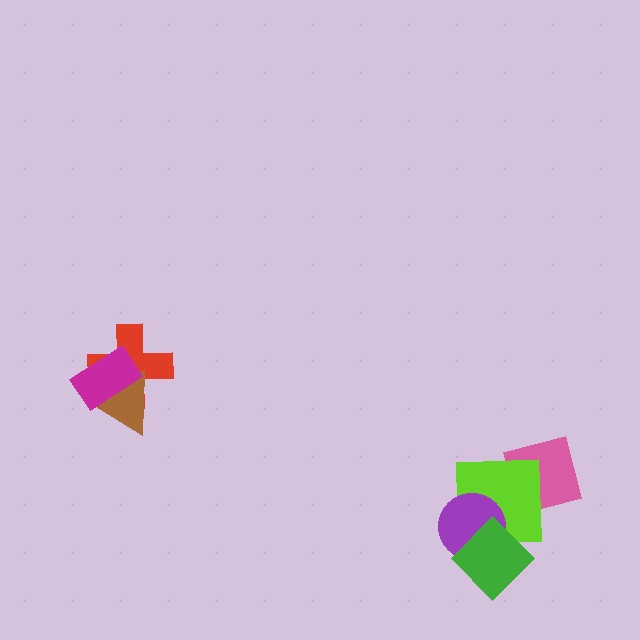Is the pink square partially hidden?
Yes, it is partially covered by another shape.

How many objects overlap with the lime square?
3 objects overlap with the lime square.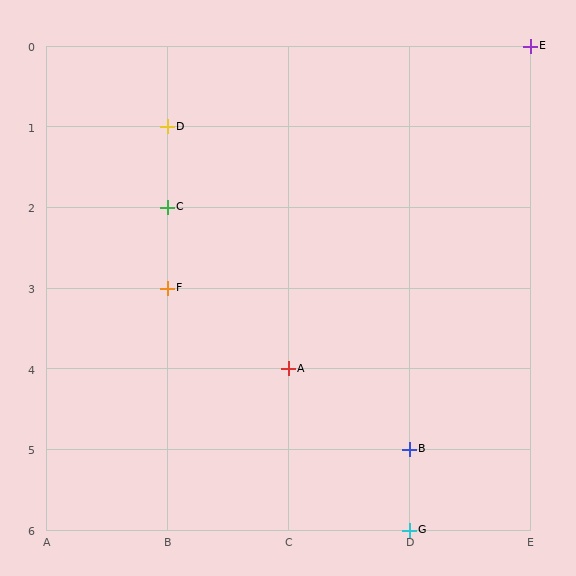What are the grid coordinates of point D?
Point D is at grid coordinates (B, 1).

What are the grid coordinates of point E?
Point E is at grid coordinates (E, 0).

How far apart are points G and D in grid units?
Points G and D are 2 columns and 5 rows apart (about 5.4 grid units diagonally).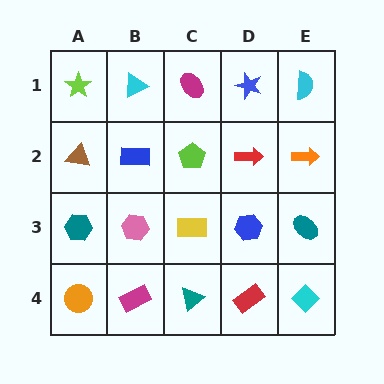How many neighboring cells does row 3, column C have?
4.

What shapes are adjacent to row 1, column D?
A red arrow (row 2, column D), a magenta ellipse (row 1, column C), a cyan semicircle (row 1, column E).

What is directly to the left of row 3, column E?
A blue hexagon.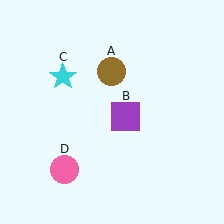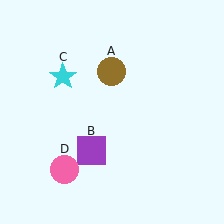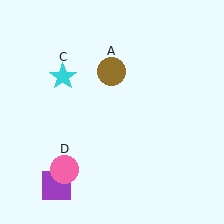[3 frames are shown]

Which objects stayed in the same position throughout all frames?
Brown circle (object A) and cyan star (object C) and pink circle (object D) remained stationary.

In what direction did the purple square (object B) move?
The purple square (object B) moved down and to the left.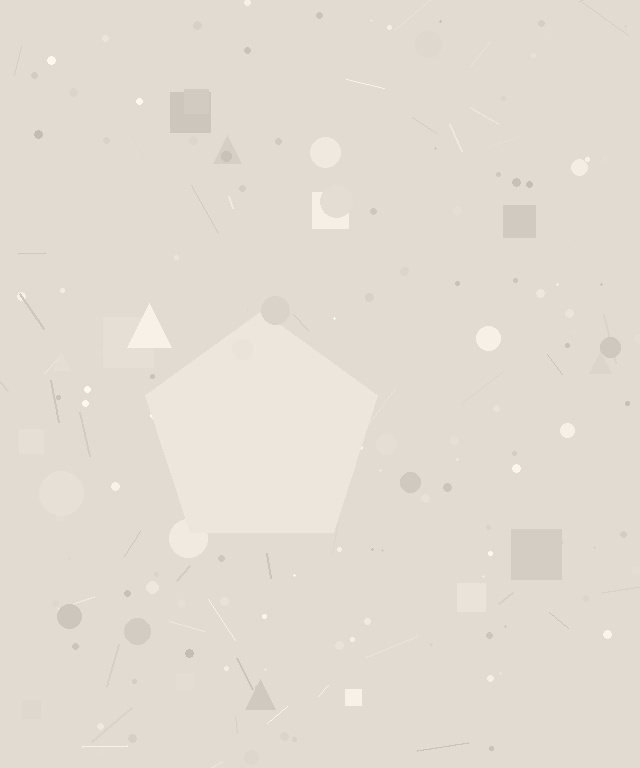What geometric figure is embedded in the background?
A pentagon is embedded in the background.